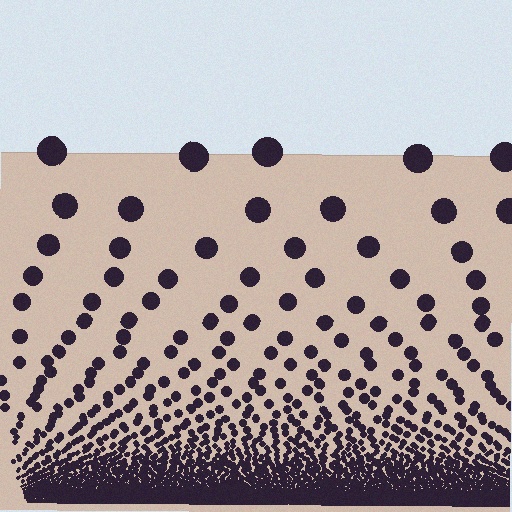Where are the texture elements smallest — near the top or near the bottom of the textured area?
Near the bottom.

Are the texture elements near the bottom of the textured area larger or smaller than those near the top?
Smaller. The gradient is inverted — elements near the bottom are smaller and denser.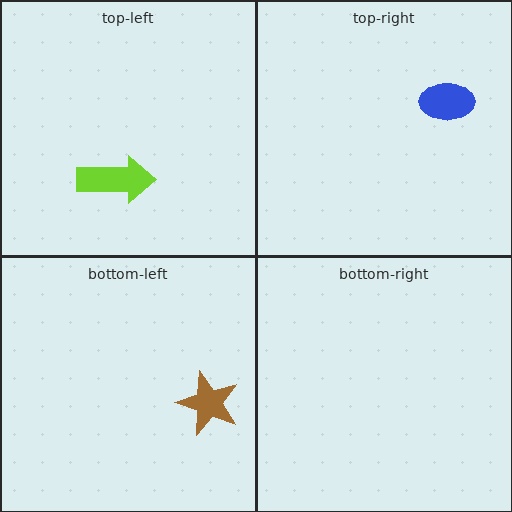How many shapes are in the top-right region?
1.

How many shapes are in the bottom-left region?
1.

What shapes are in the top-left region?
The lime arrow.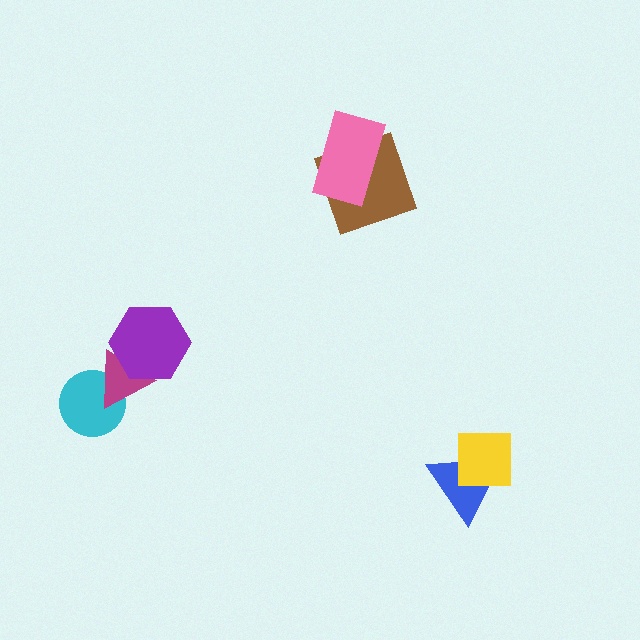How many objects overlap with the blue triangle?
1 object overlaps with the blue triangle.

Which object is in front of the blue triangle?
The yellow square is in front of the blue triangle.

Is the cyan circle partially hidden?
Yes, it is partially covered by another shape.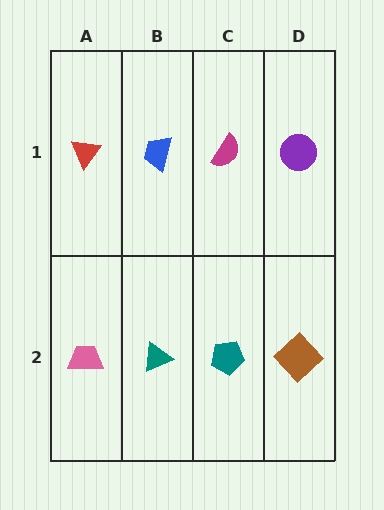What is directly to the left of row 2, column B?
A pink trapezoid.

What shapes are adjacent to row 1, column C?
A teal pentagon (row 2, column C), a blue trapezoid (row 1, column B), a purple circle (row 1, column D).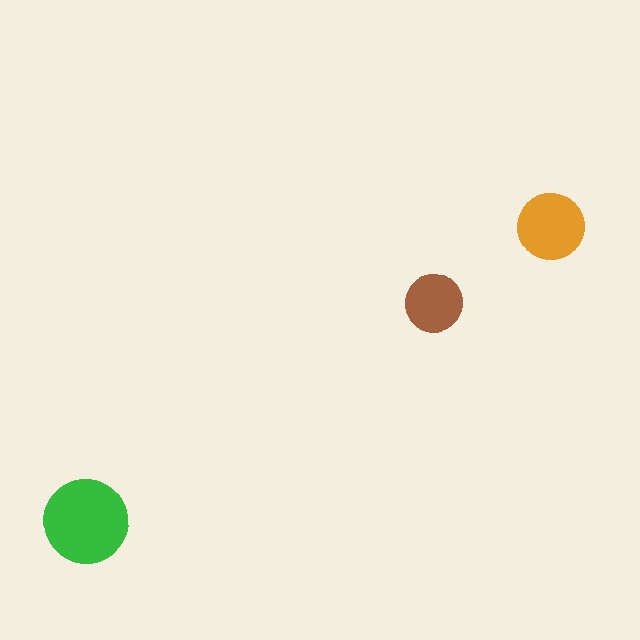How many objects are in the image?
There are 3 objects in the image.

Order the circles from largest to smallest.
the green one, the orange one, the brown one.